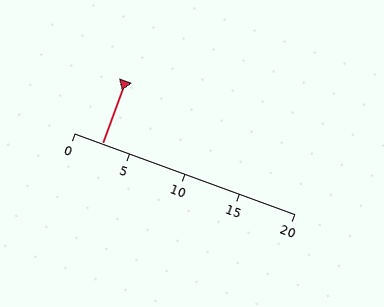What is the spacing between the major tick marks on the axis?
The major ticks are spaced 5 apart.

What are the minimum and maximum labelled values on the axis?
The axis runs from 0 to 20.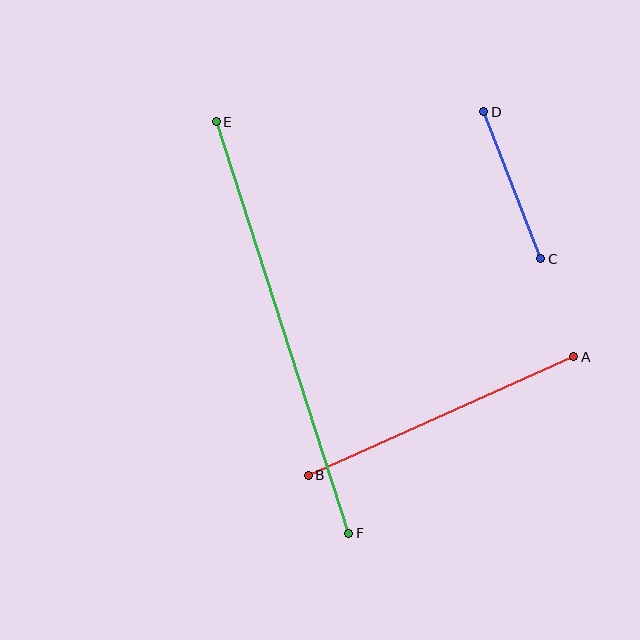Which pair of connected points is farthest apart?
Points E and F are farthest apart.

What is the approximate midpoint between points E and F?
The midpoint is at approximately (282, 327) pixels.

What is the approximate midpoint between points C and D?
The midpoint is at approximately (512, 185) pixels.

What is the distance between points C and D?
The distance is approximately 158 pixels.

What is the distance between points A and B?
The distance is approximately 291 pixels.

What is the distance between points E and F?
The distance is approximately 432 pixels.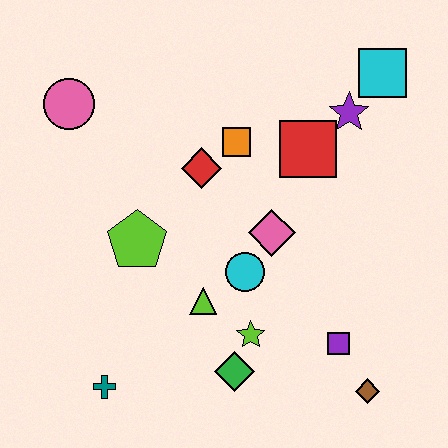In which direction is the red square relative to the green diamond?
The red square is above the green diamond.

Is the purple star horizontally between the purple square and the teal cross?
No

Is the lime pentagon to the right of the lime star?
No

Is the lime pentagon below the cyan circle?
No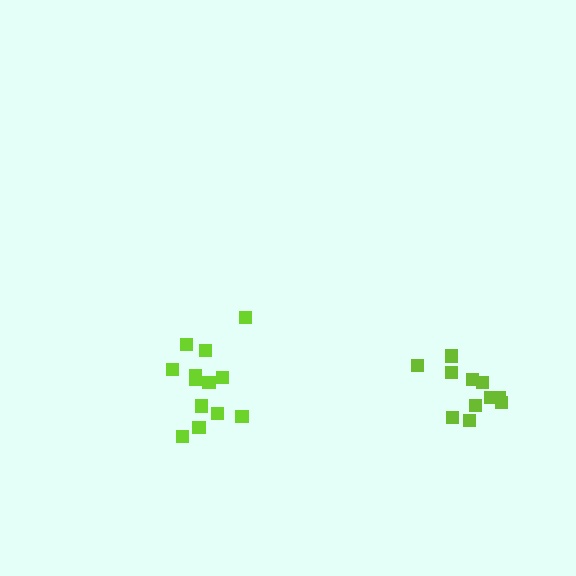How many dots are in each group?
Group 1: 13 dots, Group 2: 11 dots (24 total).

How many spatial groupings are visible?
There are 2 spatial groupings.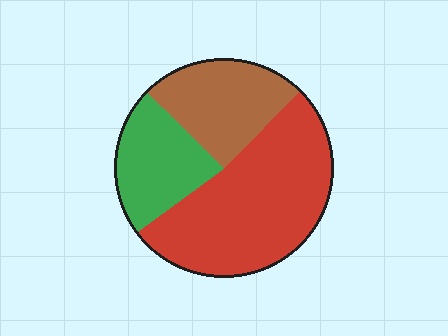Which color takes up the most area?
Red, at roughly 50%.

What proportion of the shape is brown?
Brown covers 25% of the shape.